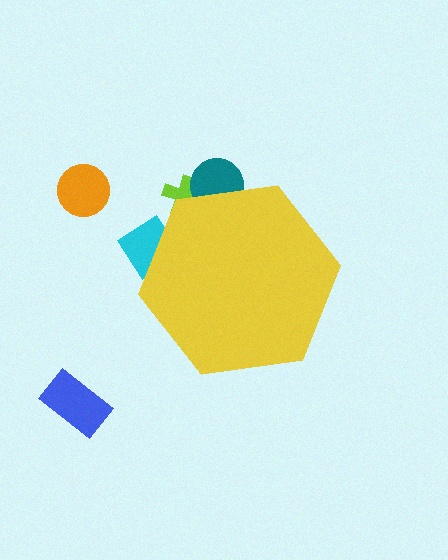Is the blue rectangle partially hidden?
No, the blue rectangle is fully visible.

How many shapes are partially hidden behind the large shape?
3 shapes are partially hidden.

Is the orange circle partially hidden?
No, the orange circle is fully visible.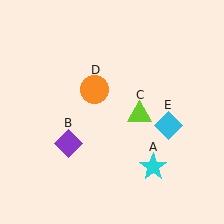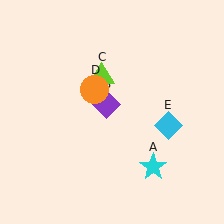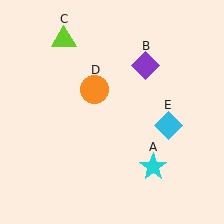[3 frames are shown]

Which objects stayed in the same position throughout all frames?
Cyan star (object A) and orange circle (object D) and cyan diamond (object E) remained stationary.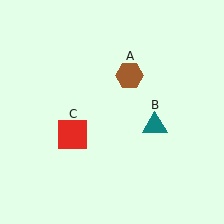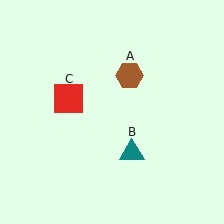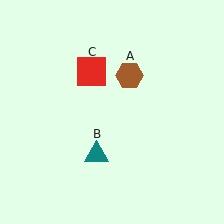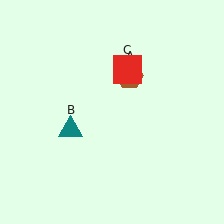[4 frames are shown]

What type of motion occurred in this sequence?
The teal triangle (object B), red square (object C) rotated clockwise around the center of the scene.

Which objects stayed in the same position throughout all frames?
Brown hexagon (object A) remained stationary.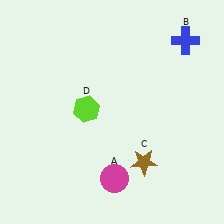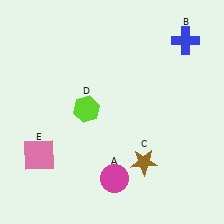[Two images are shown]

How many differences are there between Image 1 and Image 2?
There is 1 difference between the two images.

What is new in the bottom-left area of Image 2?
A pink square (E) was added in the bottom-left area of Image 2.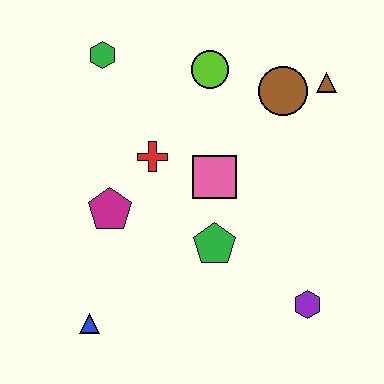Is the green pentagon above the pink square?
No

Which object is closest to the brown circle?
The brown triangle is closest to the brown circle.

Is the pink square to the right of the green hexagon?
Yes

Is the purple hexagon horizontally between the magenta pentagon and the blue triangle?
No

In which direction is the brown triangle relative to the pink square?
The brown triangle is to the right of the pink square.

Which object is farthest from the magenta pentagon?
The brown triangle is farthest from the magenta pentagon.